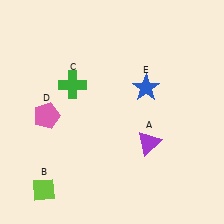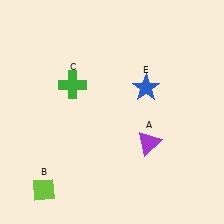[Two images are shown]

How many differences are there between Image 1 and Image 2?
There is 1 difference between the two images.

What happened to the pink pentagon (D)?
The pink pentagon (D) was removed in Image 2. It was in the bottom-left area of Image 1.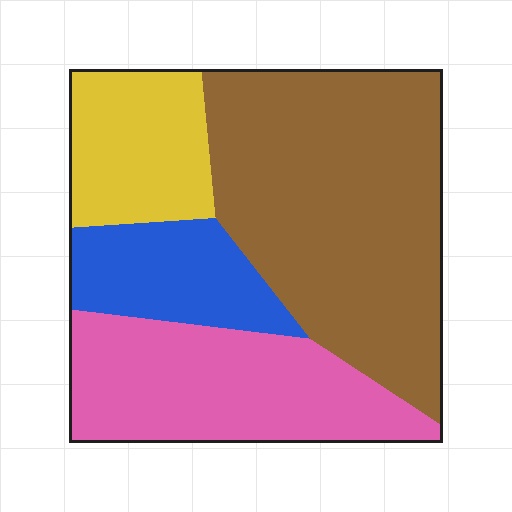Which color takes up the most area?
Brown, at roughly 45%.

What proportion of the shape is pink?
Pink takes up between a sixth and a third of the shape.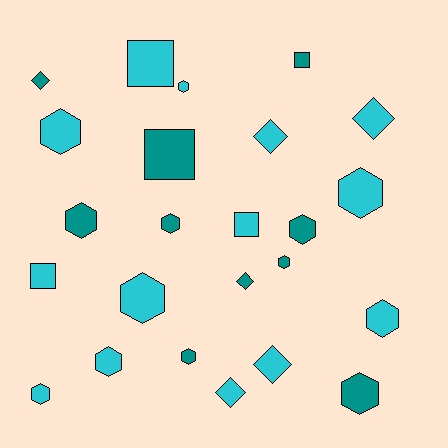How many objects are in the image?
There are 24 objects.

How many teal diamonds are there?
There are 2 teal diamonds.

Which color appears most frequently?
Cyan, with 14 objects.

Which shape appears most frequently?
Hexagon, with 13 objects.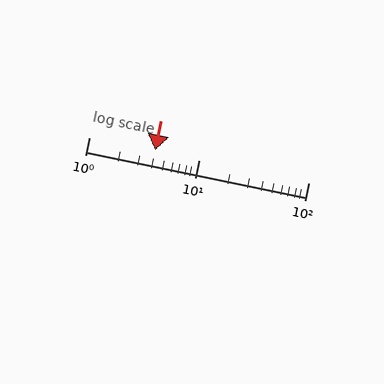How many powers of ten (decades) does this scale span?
The scale spans 2 decades, from 1 to 100.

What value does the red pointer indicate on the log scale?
The pointer indicates approximately 4.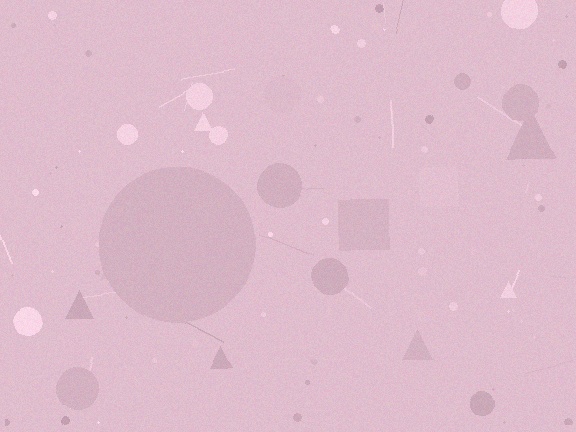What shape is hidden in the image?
A circle is hidden in the image.